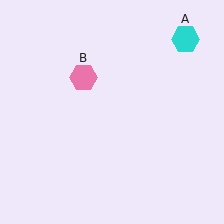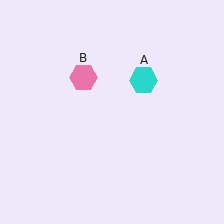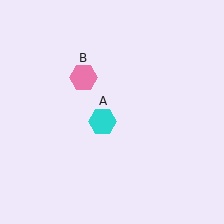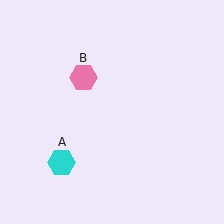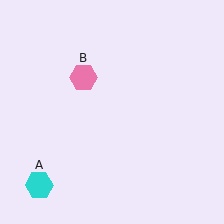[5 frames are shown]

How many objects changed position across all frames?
1 object changed position: cyan hexagon (object A).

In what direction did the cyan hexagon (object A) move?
The cyan hexagon (object A) moved down and to the left.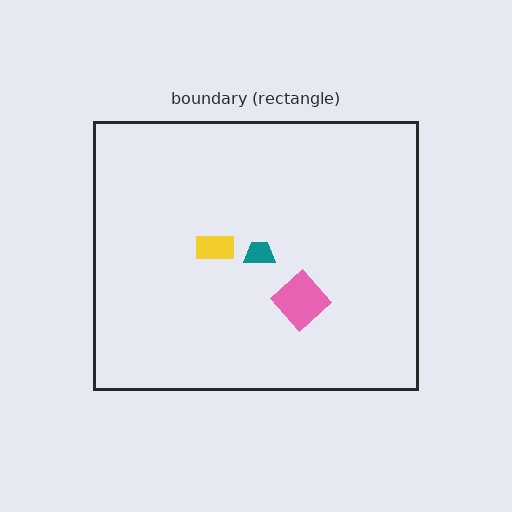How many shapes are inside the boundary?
3 inside, 0 outside.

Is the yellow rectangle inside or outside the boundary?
Inside.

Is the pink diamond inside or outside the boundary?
Inside.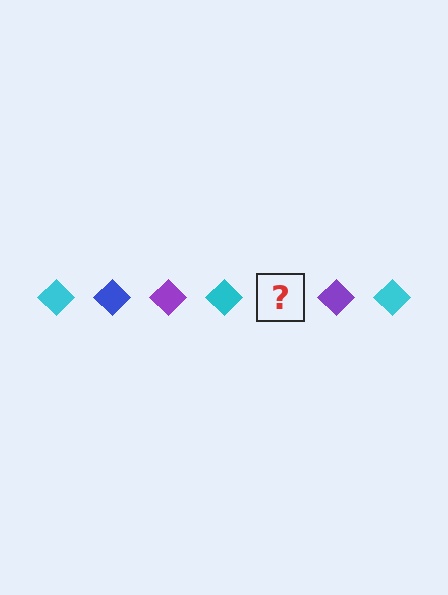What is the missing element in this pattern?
The missing element is a blue diamond.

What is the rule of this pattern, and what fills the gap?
The rule is that the pattern cycles through cyan, blue, purple diamonds. The gap should be filled with a blue diamond.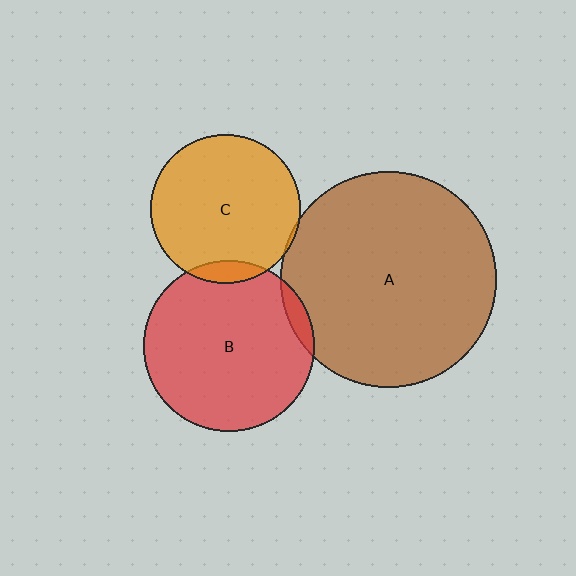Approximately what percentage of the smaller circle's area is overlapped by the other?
Approximately 5%.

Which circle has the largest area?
Circle A (brown).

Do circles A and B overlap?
Yes.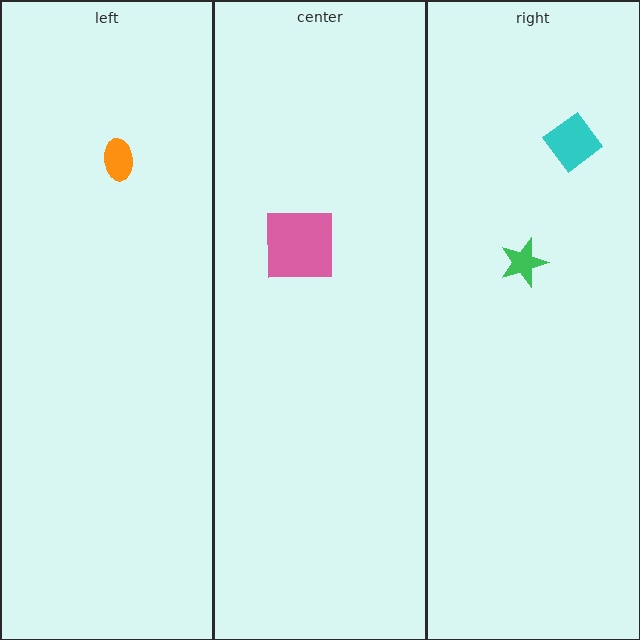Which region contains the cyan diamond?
The right region.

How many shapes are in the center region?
1.